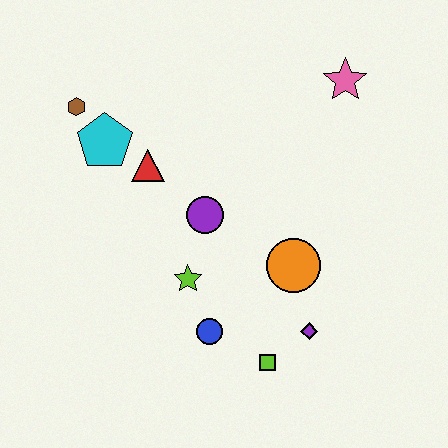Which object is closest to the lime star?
The blue circle is closest to the lime star.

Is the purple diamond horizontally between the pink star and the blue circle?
Yes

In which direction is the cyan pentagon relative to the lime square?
The cyan pentagon is above the lime square.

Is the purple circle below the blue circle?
No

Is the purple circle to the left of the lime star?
No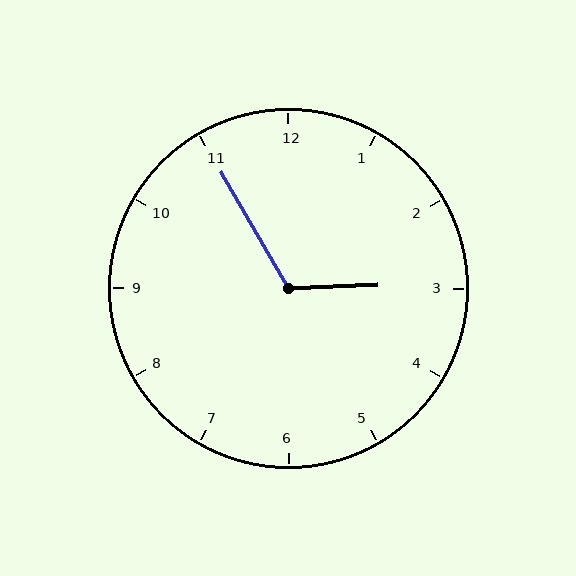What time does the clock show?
2:55.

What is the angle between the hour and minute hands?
Approximately 118 degrees.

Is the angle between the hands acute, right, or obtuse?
It is obtuse.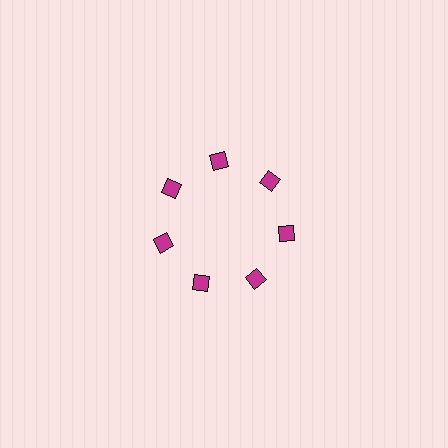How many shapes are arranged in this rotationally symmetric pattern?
There are 7 shapes, arranged in 7 groups of 1.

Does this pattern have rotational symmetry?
Yes, this pattern has 7-fold rotational symmetry. It looks the same after rotating 51 degrees around the center.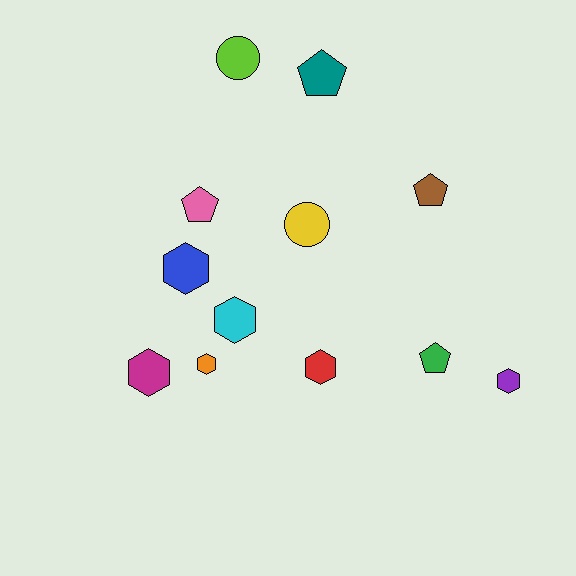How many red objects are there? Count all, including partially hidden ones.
There is 1 red object.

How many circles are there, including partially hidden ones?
There are 2 circles.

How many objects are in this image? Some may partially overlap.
There are 12 objects.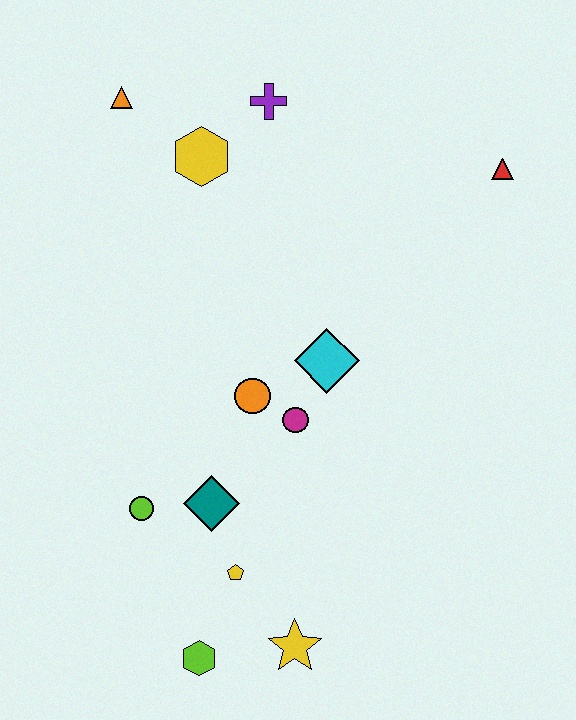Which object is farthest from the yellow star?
The orange triangle is farthest from the yellow star.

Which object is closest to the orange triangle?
The yellow hexagon is closest to the orange triangle.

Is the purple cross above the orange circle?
Yes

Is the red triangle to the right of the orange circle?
Yes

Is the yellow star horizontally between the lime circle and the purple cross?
No